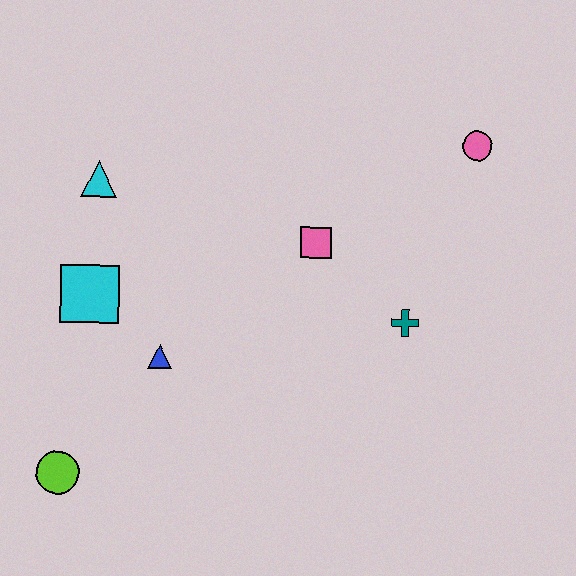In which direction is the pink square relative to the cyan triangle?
The pink square is to the right of the cyan triangle.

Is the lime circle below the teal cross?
Yes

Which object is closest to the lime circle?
The blue triangle is closest to the lime circle.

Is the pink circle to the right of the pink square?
Yes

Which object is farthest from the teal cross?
The lime circle is farthest from the teal cross.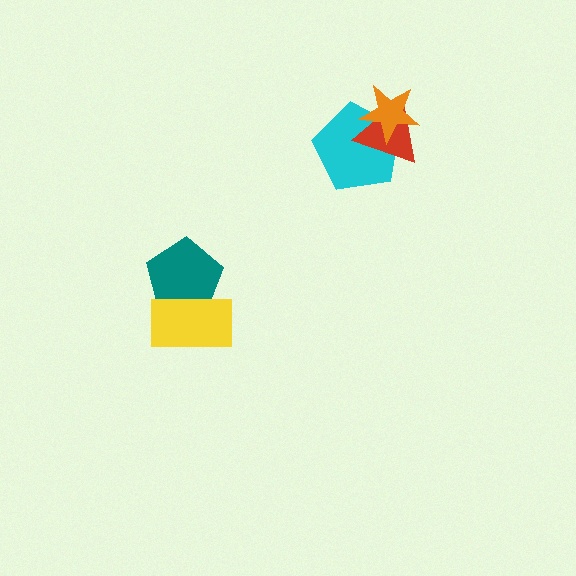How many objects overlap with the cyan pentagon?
2 objects overlap with the cyan pentagon.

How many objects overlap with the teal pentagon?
1 object overlaps with the teal pentagon.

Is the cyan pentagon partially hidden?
Yes, it is partially covered by another shape.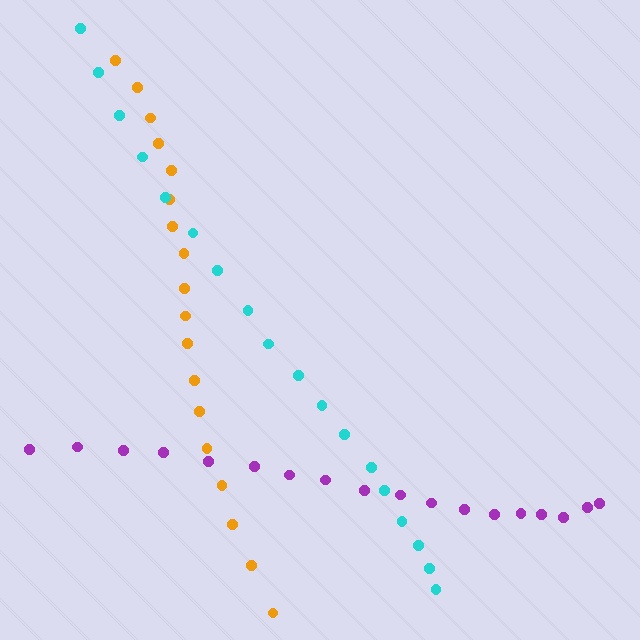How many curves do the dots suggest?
There are 3 distinct paths.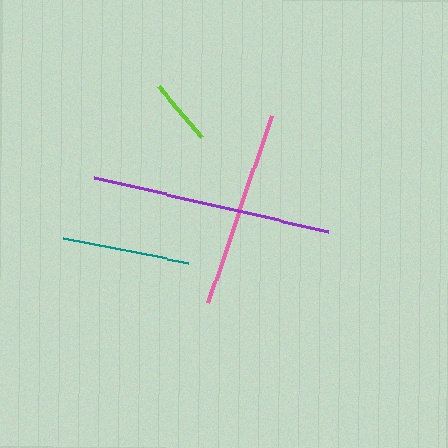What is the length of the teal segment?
The teal segment is approximately 127 pixels long.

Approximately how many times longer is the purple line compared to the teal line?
The purple line is approximately 1.9 times the length of the teal line.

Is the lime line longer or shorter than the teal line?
The teal line is longer than the lime line.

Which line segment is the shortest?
The lime line is the shortest at approximately 66 pixels.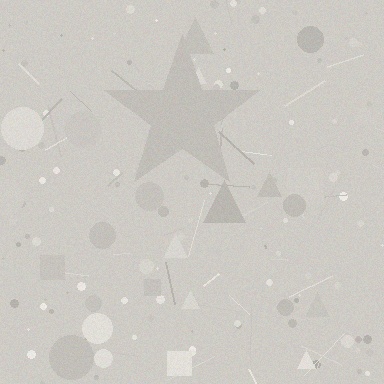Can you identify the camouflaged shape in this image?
The camouflaged shape is a star.